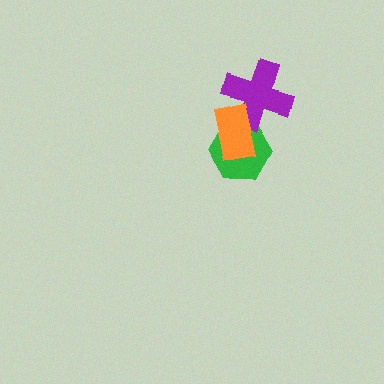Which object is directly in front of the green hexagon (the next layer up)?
The purple cross is directly in front of the green hexagon.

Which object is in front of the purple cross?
The orange rectangle is in front of the purple cross.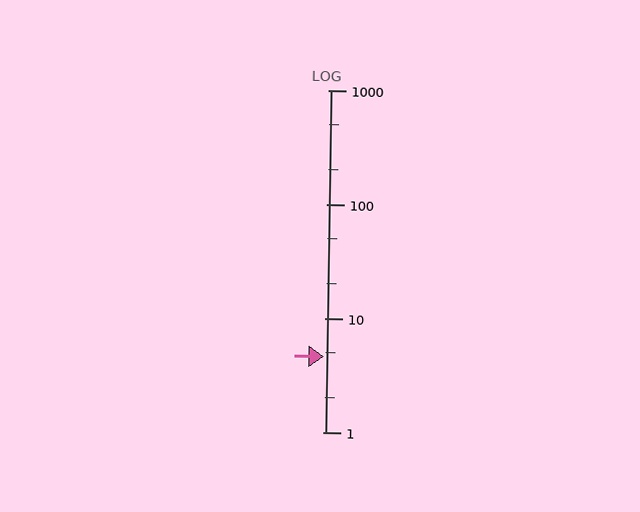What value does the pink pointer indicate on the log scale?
The pointer indicates approximately 4.6.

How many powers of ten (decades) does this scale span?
The scale spans 3 decades, from 1 to 1000.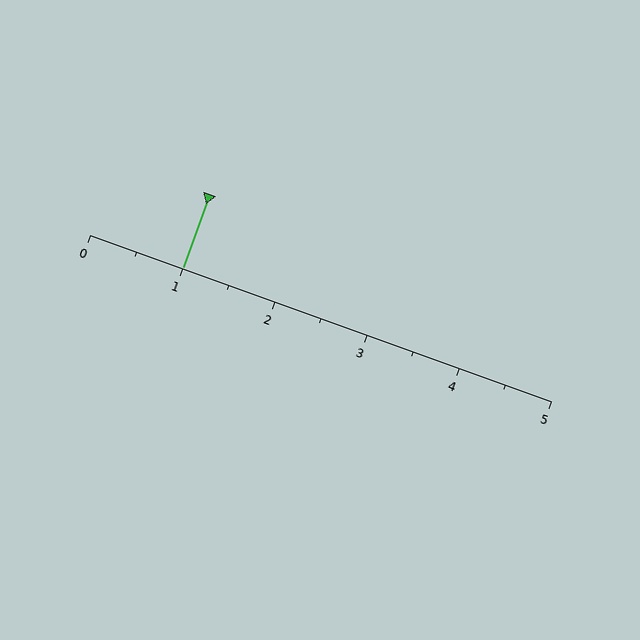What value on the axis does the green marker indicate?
The marker indicates approximately 1.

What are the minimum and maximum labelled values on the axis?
The axis runs from 0 to 5.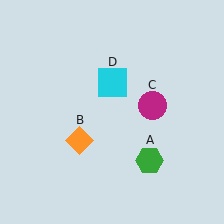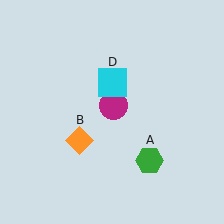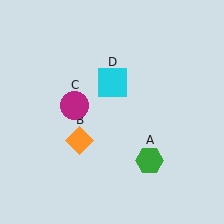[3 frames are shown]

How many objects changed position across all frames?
1 object changed position: magenta circle (object C).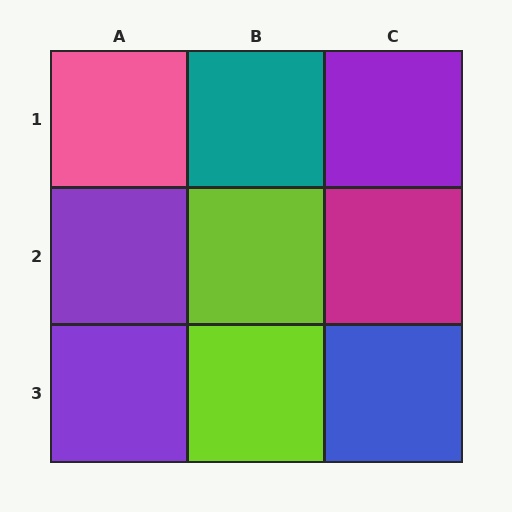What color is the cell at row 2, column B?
Lime.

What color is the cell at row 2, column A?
Purple.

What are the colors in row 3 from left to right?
Purple, lime, blue.